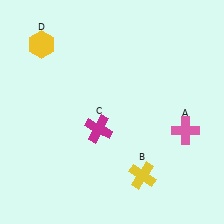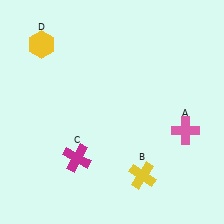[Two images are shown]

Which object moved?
The magenta cross (C) moved down.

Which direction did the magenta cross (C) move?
The magenta cross (C) moved down.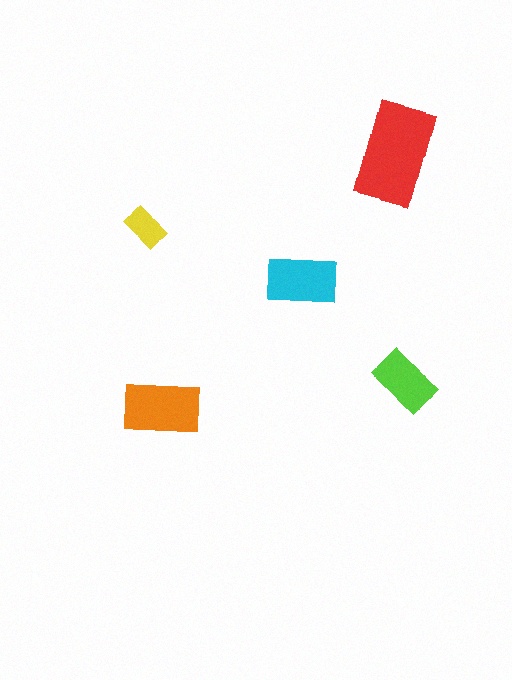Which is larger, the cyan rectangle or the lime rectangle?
The cyan one.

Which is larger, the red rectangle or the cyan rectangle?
The red one.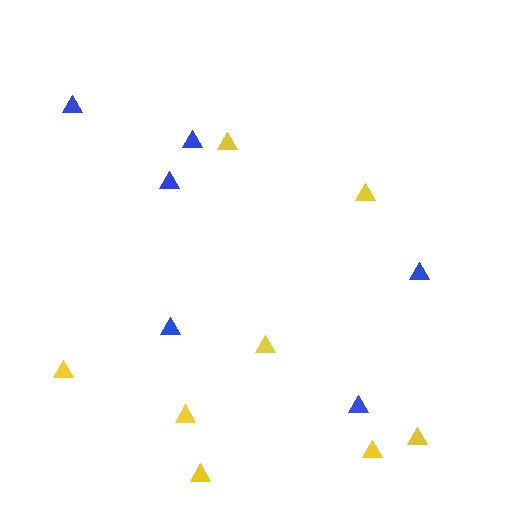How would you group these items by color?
There are 2 groups: one group of yellow triangles (8) and one group of blue triangles (6).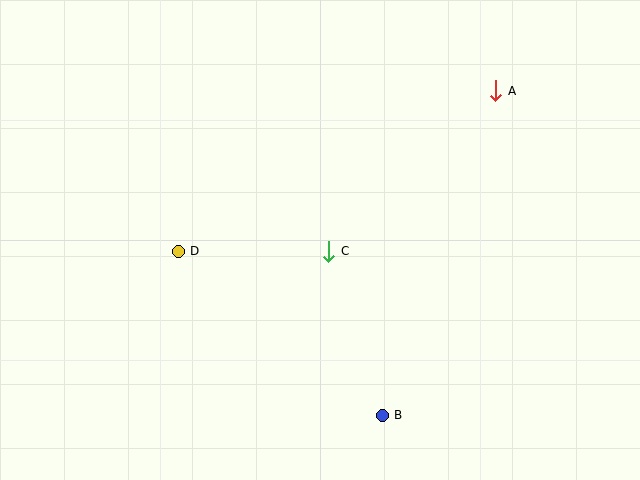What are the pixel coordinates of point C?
Point C is at (329, 251).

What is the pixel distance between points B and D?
The distance between B and D is 262 pixels.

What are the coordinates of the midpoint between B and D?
The midpoint between B and D is at (280, 333).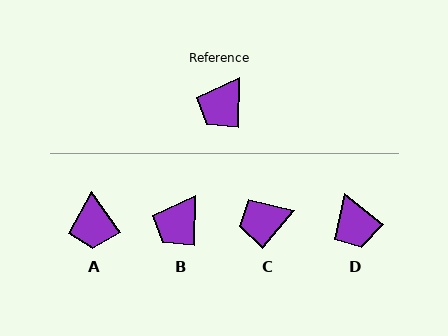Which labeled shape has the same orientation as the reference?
B.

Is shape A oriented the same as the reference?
No, it is off by about 37 degrees.